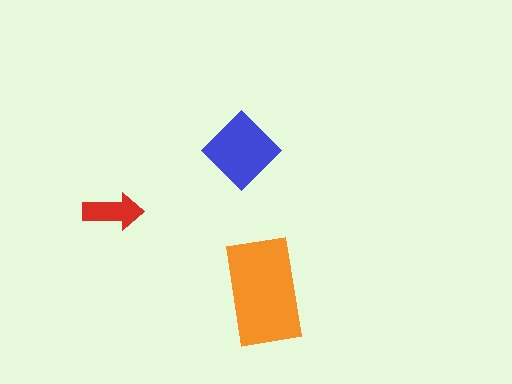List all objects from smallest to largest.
The red arrow, the blue diamond, the orange rectangle.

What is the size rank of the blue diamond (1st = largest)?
2nd.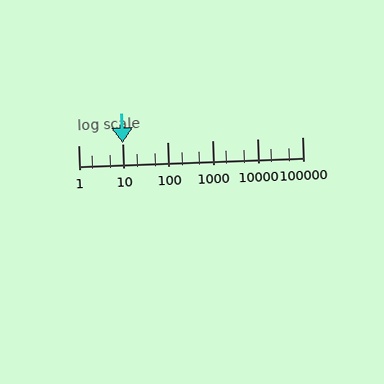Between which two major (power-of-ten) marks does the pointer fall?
The pointer is between 10 and 100.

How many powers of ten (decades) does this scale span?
The scale spans 5 decades, from 1 to 100000.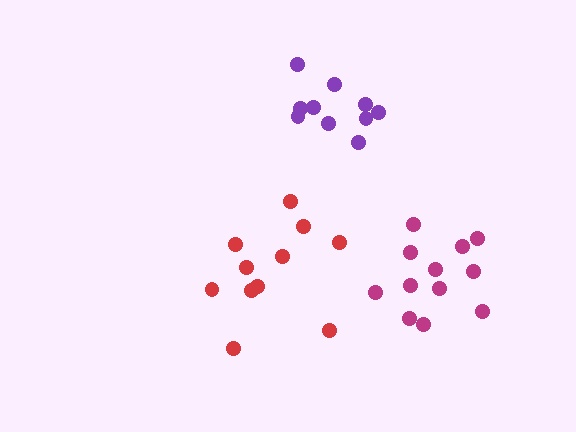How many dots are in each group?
Group 1: 10 dots, Group 2: 12 dots, Group 3: 11 dots (33 total).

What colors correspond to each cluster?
The clusters are colored: purple, magenta, red.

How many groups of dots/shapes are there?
There are 3 groups.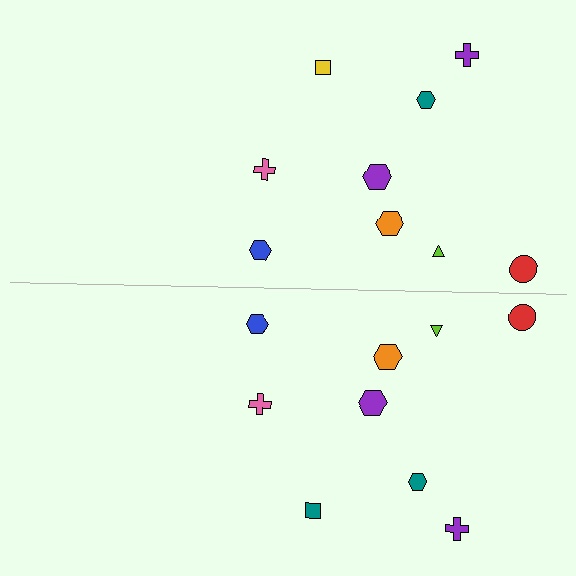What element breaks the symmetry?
The teal square on the bottom side breaks the symmetry — its mirror counterpart is yellow.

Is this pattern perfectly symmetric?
No, the pattern is not perfectly symmetric. The teal square on the bottom side breaks the symmetry — its mirror counterpart is yellow.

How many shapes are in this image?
There are 18 shapes in this image.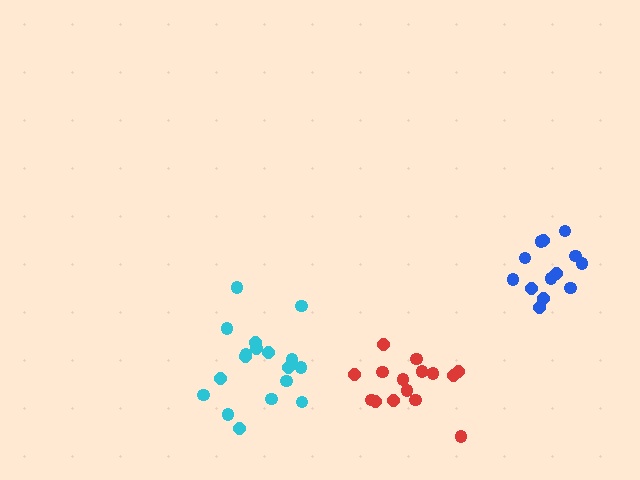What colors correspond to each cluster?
The clusters are colored: cyan, red, blue.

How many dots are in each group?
Group 1: 18 dots, Group 2: 15 dots, Group 3: 13 dots (46 total).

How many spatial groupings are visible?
There are 3 spatial groupings.